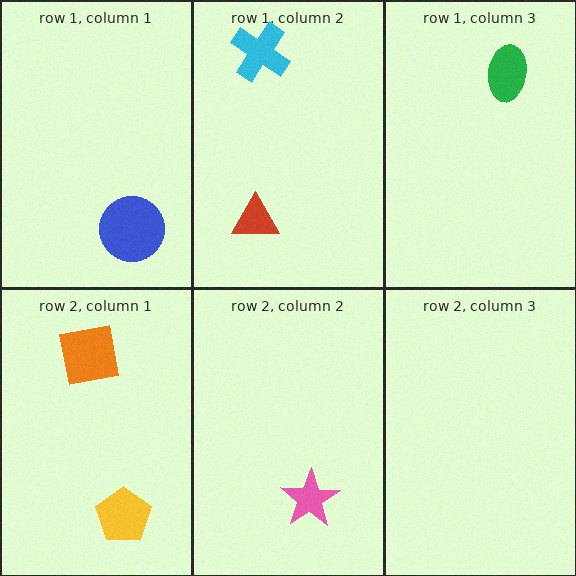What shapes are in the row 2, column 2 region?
The pink star.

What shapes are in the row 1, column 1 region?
The blue circle.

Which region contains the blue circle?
The row 1, column 1 region.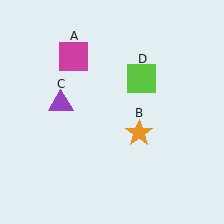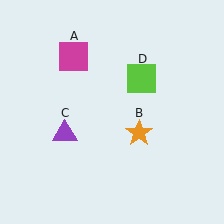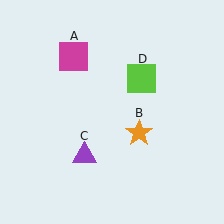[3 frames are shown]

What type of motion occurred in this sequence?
The purple triangle (object C) rotated counterclockwise around the center of the scene.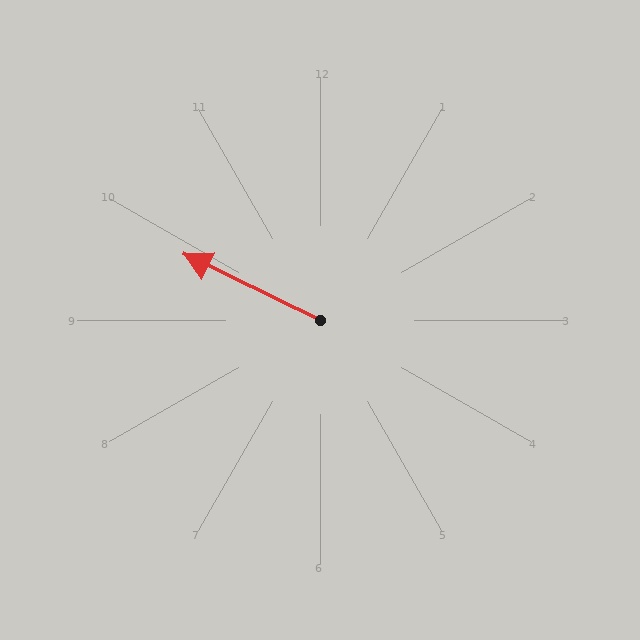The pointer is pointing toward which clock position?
Roughly 10 o'clock.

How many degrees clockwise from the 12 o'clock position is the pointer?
Approximately 296 degrees.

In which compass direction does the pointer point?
Northwest.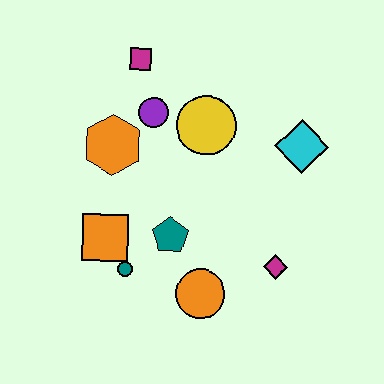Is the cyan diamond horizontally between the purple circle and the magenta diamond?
No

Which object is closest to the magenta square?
The purple circle is closest to the magenta square.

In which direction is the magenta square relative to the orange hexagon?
The magenta square is above the orange hexagon.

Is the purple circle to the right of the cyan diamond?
No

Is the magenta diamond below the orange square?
Yes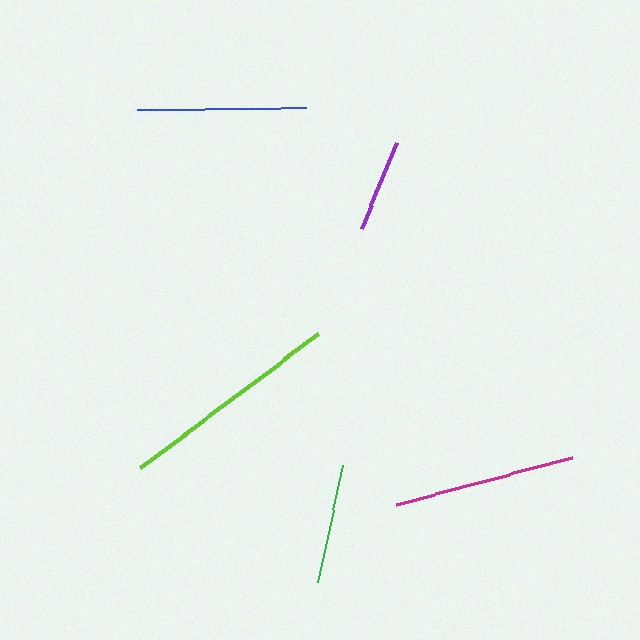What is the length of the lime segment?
The lime segment is approximately 223 pixels long.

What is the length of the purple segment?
The purple segment is approximately 93 pixels long.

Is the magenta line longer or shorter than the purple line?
The magenta line is longer than the purple line.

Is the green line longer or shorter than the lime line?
The lime line is longer than the green line.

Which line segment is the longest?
The lime line is the longest at approximately 223 pixels.